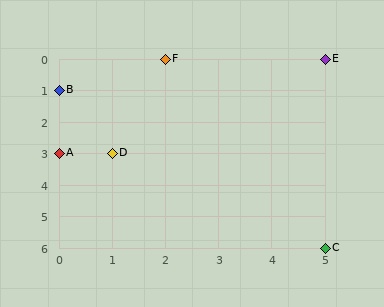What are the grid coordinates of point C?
Point C is at grid coordinates (5, 6).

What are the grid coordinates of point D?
Point D is at grid coordinates (1, 3).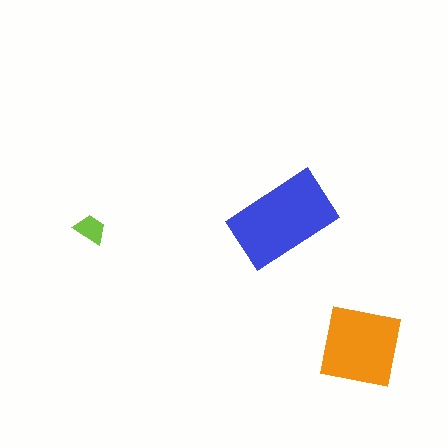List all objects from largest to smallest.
The blue rectangle, the orange square, the lime trapezoid.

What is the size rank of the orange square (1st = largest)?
2nd.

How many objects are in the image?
There are 3 objects in the image.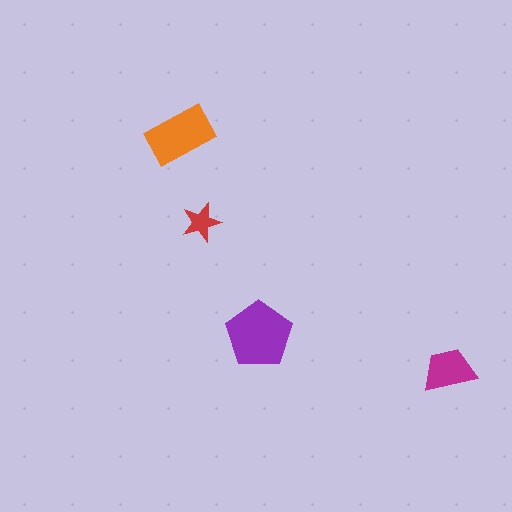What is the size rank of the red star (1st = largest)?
4th.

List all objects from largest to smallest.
The purple pentagon, the orange rectangle, the magenta trapezoid, the red star.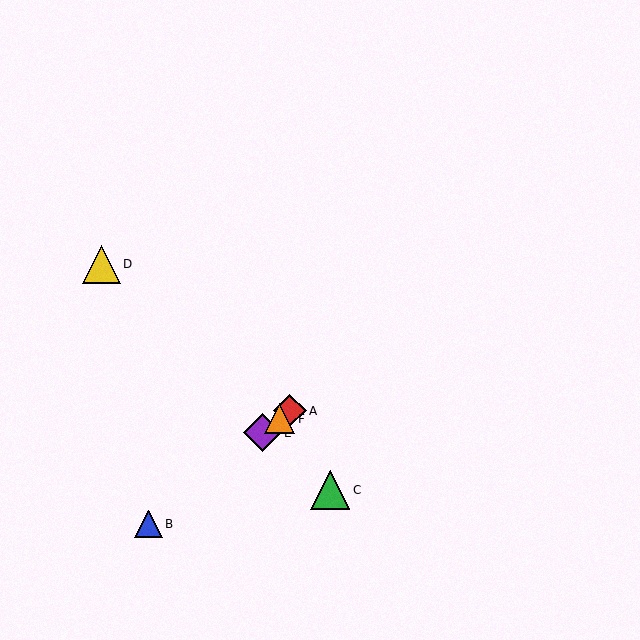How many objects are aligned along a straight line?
4 objects (A, B, E, F) are aligned along a straight line.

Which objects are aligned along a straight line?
Objects A, B, E, F are aligned along a straight line.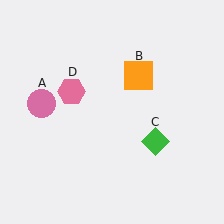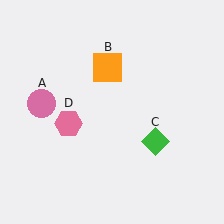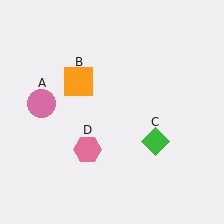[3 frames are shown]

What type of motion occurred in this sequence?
The orange square (object B), pink hexagon (object D) rotated counterclockwise around the center of the scene.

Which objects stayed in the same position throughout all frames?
Pink circle (object A) and green diamond (object C) remained stationary.